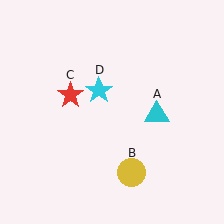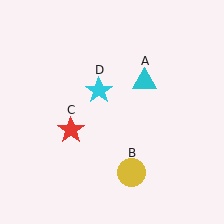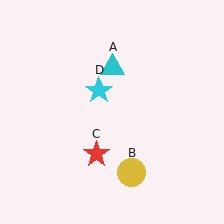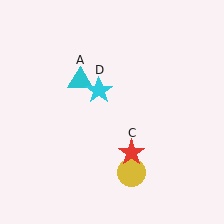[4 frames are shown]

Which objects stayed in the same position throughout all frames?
Yellow circle (object B) and cyan star (object D) remained stationary.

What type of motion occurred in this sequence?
The cyan triangle (object A), red star (object C) rotated counterclockwise around the center of the scene.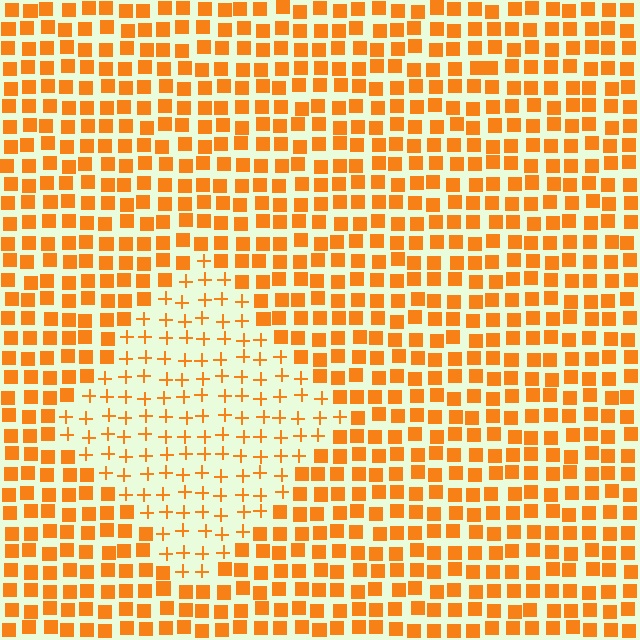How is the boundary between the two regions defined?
The boundary is defined by a change in element shape: plus signs inside vs. squares outside. All elements share the same color and spacing.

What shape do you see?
I see a diamond.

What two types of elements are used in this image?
The image uses plus signs inside the diamond region and squares outside it.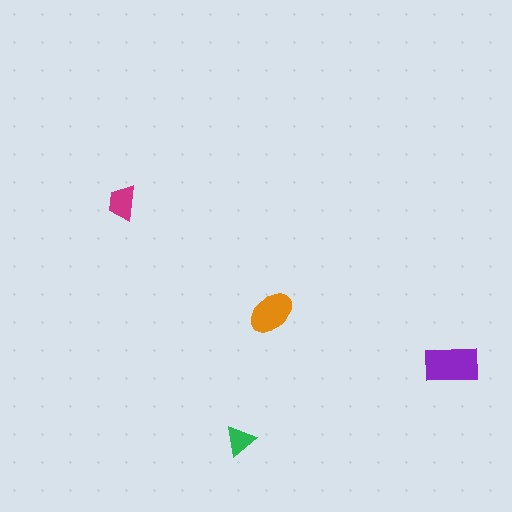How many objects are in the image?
There are 4 objects in the image.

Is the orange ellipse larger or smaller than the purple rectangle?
Smaller.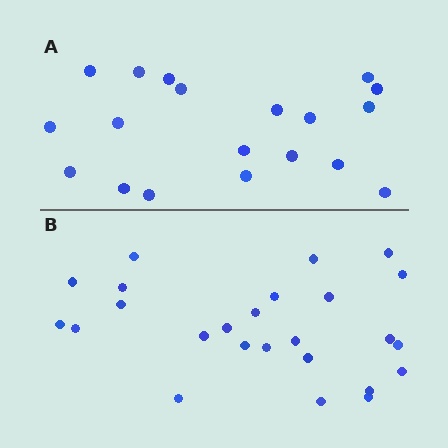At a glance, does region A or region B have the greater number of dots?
Region B (the bottom region) has more dots.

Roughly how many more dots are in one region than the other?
Region B has about 6 more dots than region A.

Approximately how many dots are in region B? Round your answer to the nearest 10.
About 20 dots. (The exact count is 25, which rounds to 20.)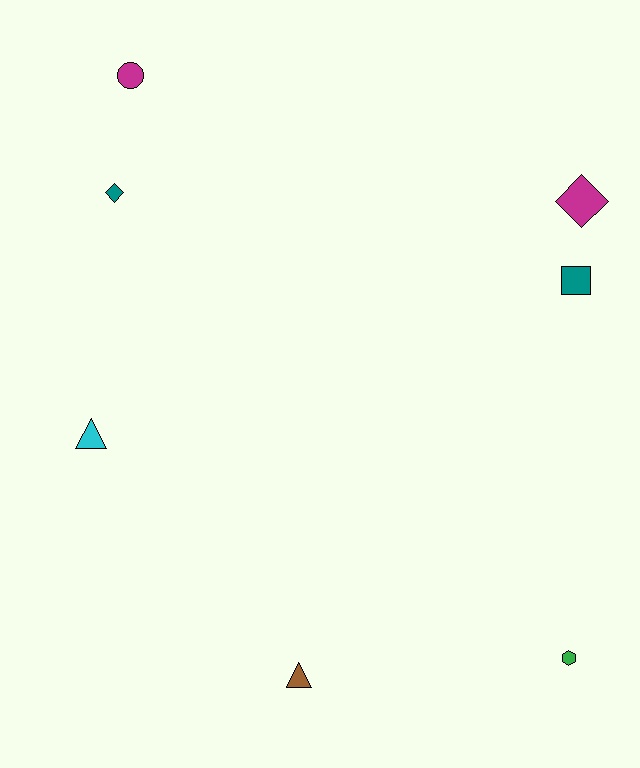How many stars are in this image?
There are no stars.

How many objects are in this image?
There are 7 objects.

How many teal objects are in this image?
There are 2 teal objects.